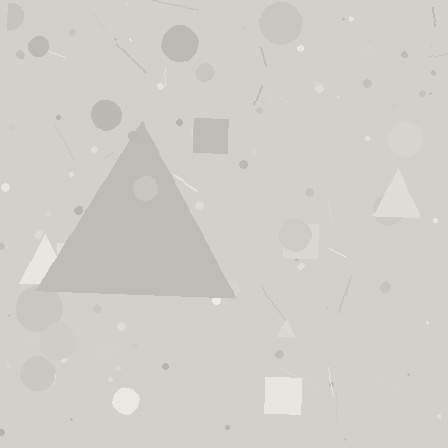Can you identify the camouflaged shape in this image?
The camouflaged shape is a triangle.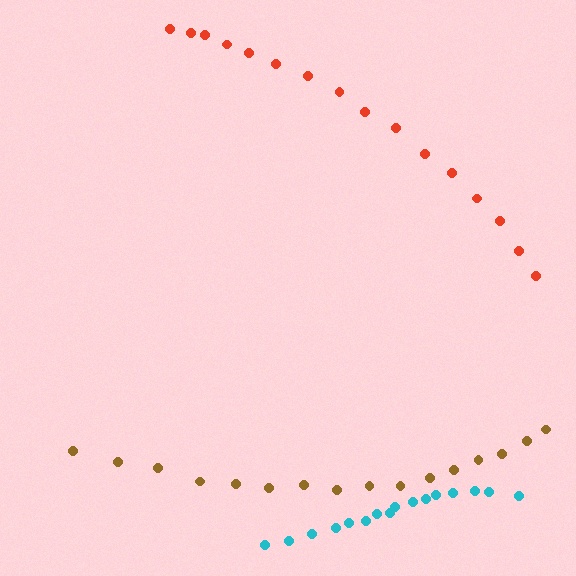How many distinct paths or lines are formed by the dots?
There are 3 distinct paths.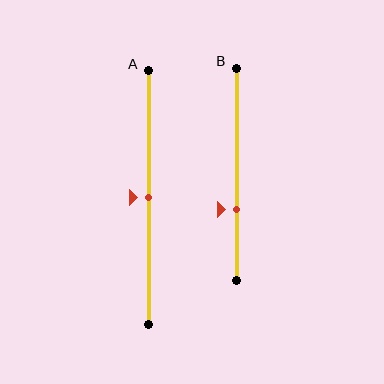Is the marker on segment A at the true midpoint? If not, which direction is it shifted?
Yes, the marker on segment A is at the true midpoint.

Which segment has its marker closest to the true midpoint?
Segment A has its marker closest to the true midpoint.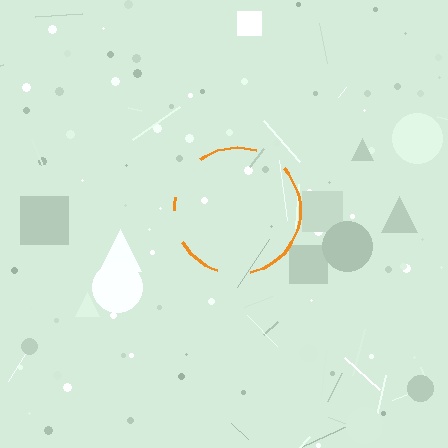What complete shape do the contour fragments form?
The contour fragments form a circle.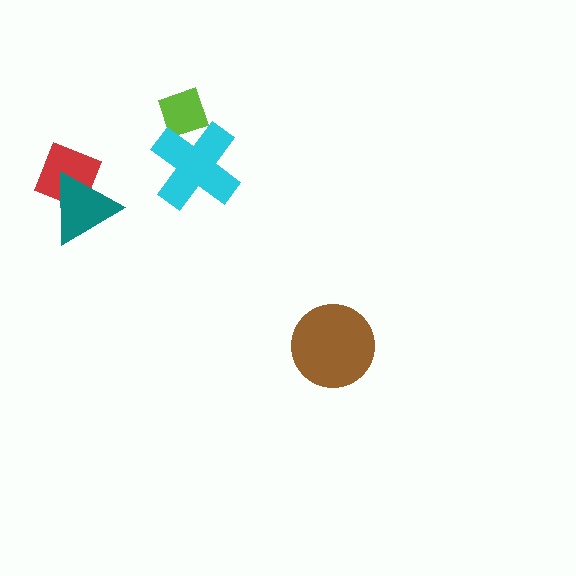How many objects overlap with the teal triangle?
1 object overlaps with the teal triangle.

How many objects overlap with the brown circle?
0 objects overlap with the brown circle.